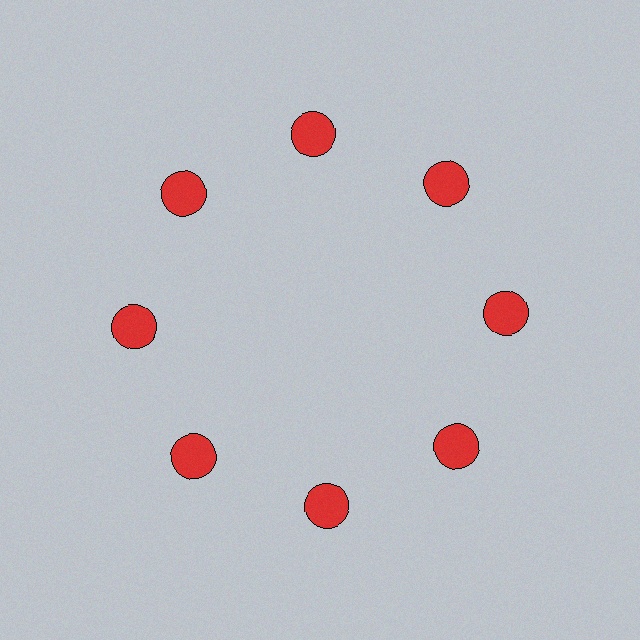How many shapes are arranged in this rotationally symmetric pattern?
There are 8 shapes, arranged in 8 groups of 1.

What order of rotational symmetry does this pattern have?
This pattern has 8-fold rotational symmetry.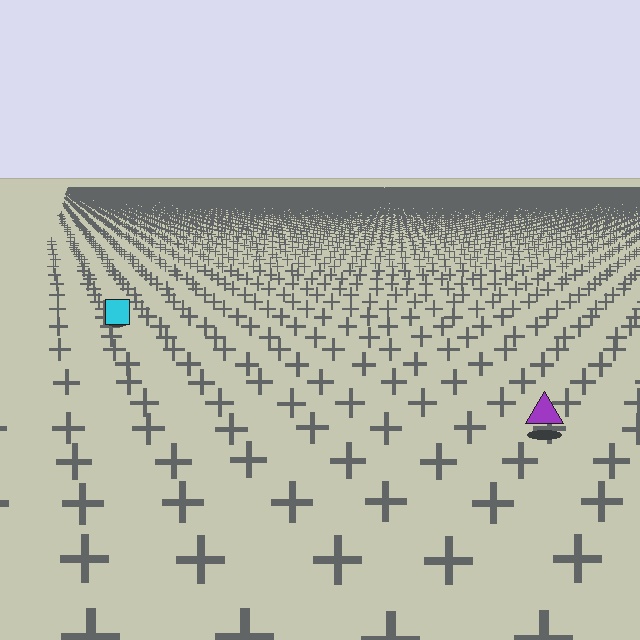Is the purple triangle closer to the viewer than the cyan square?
Yes. The purple triangle is closer — you can tell from the texture gradient: the ground texture is coarser near it.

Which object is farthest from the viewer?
The cyan square is farthest from the viewer. It appears smaller and the ground texture around it is denser.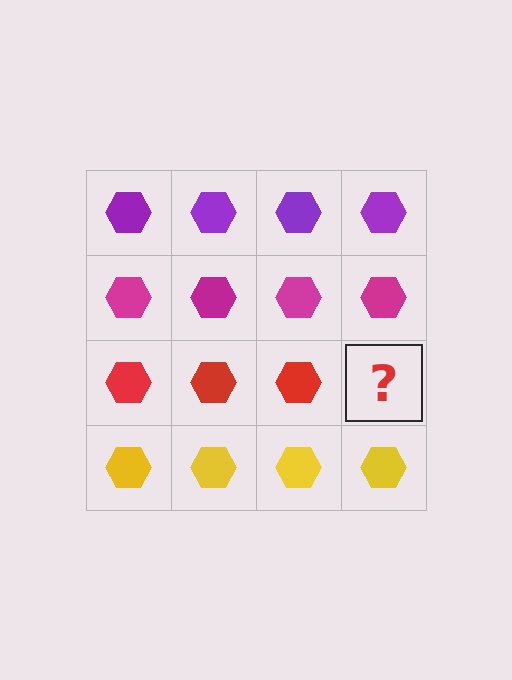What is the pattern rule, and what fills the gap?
The rule is that each row has a consistent color. The gap should be filled with a red hexagon.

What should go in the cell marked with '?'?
The missing cell should contain a red hexagon.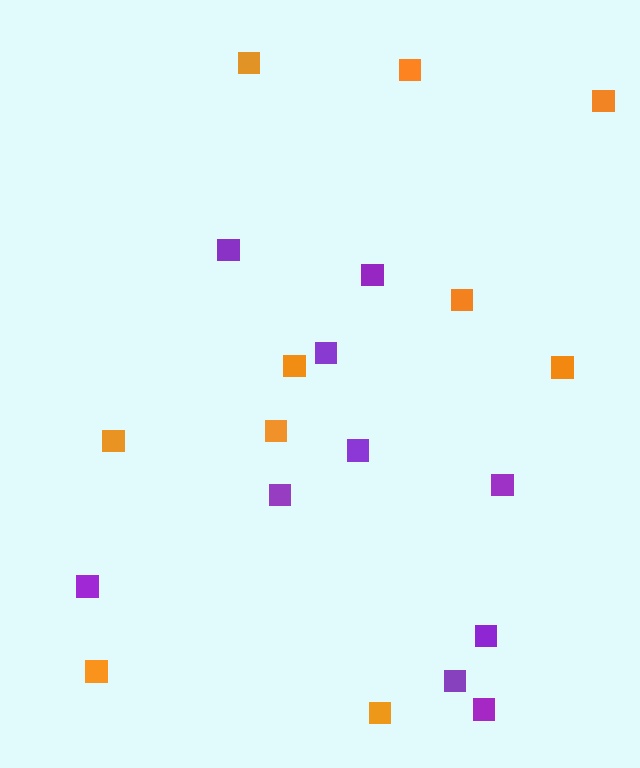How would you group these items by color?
There are 2 groups: one group of purple squares (10) and one group of orange squares (10).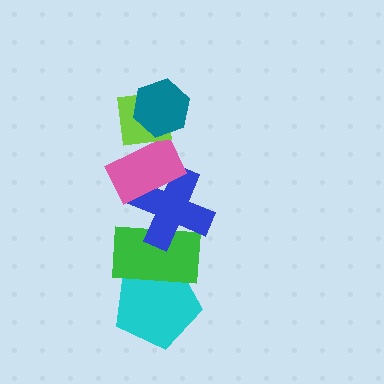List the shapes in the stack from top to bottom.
From top to bottom: the teal hexagon, the lime square, the pink rectangle, the blue cross, the green rectangle, the cyan pentagon.